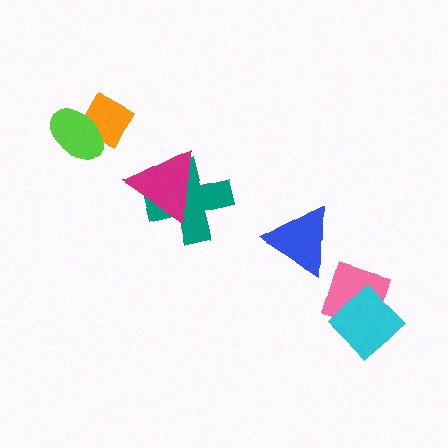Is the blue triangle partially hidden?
No, no other shape covers it.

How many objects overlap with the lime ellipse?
1 object overlaps with the lime ellipse.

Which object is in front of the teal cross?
The magenta triangle is in front of the teal cross.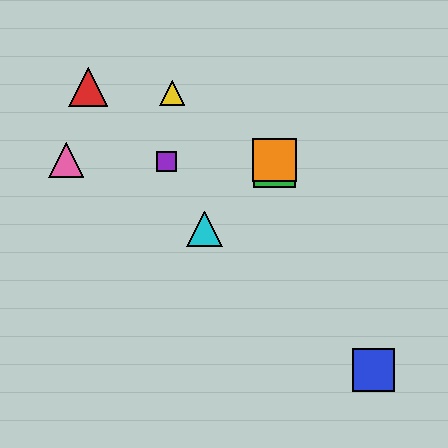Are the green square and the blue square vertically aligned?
No, the green square is at x≈274 and the blue square is at x≈374.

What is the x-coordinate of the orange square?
The orange square is at x≈274.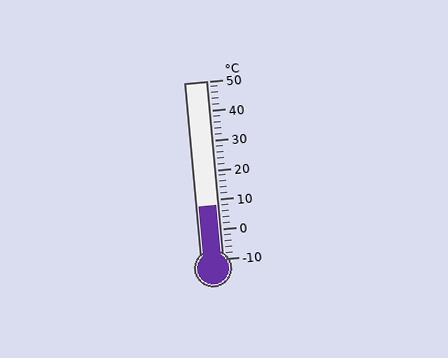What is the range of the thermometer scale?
The thermometer scale ranges from -10°C to 50°C.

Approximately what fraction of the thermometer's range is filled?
The thermometer is filled to approximately 30% of its range.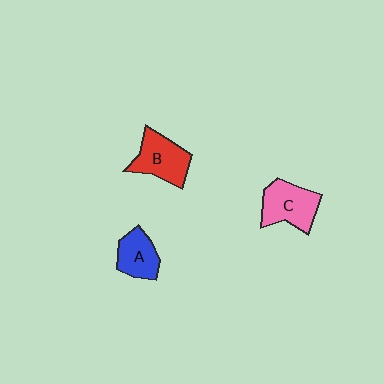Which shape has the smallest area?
Shape A (blue).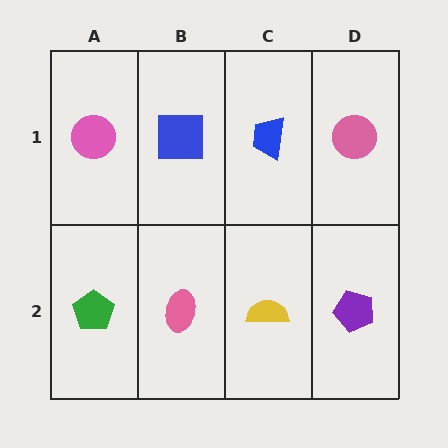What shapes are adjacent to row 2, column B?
A blue square (row 1, column B), a green pentagon (row 2, column A), a yellow semicircle (row 2, column C).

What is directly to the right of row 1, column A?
A blue square.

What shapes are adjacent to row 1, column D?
A purple pentagon (row 2, column D), a blue trapezoid (row 1, column C).